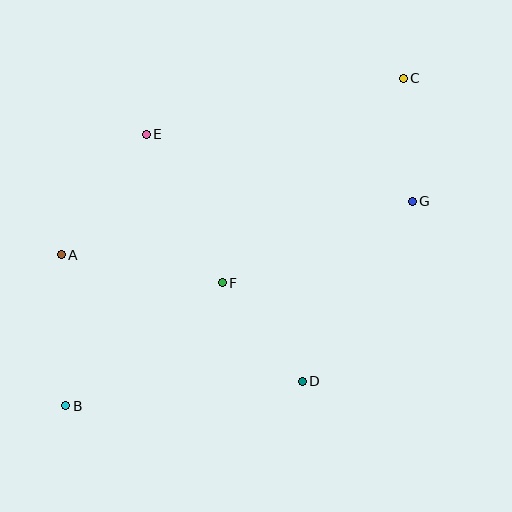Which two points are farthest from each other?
Points B and C are farthest from each other.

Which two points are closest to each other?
Points C and G are closest to each other.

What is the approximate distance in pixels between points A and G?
The distance between A and G is approximately 355 pixels.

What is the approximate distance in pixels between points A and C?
The distance between A and C is approximately 385 pixels.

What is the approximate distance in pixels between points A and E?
The distance between A and E is approximately 147 pixels.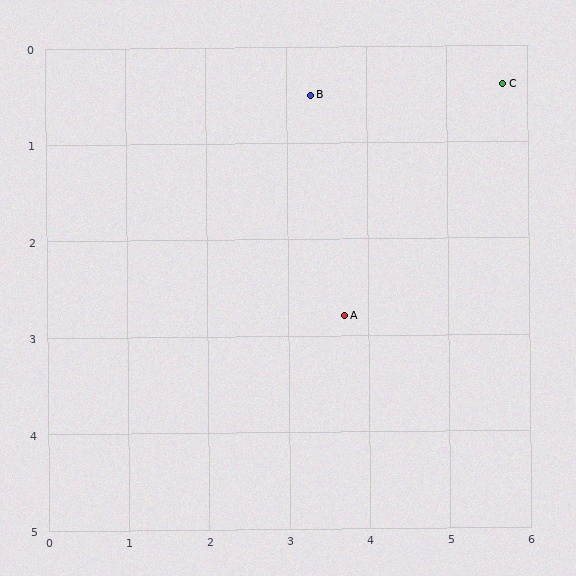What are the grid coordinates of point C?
Point C is at approximately (5.7, 0.4).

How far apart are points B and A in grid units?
Points B and A are about 2.3 grid units apart.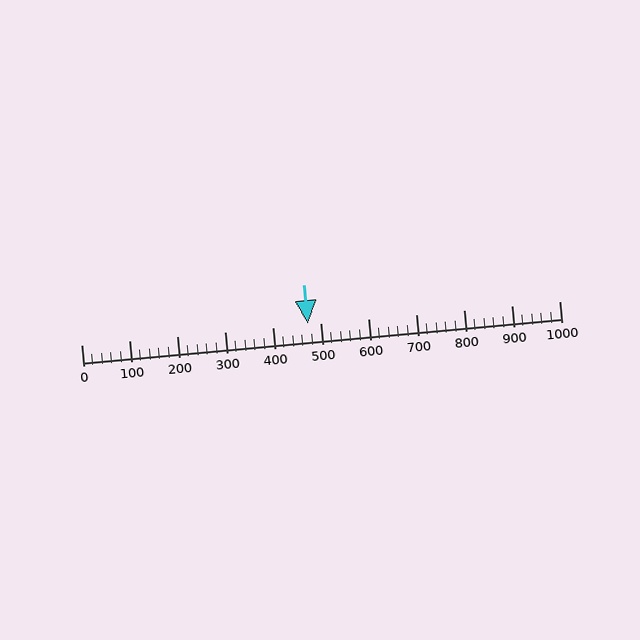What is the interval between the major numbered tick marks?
The major tick marks are spaced 100 units apart.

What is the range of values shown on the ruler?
The ruler shows values from 0 to 1000.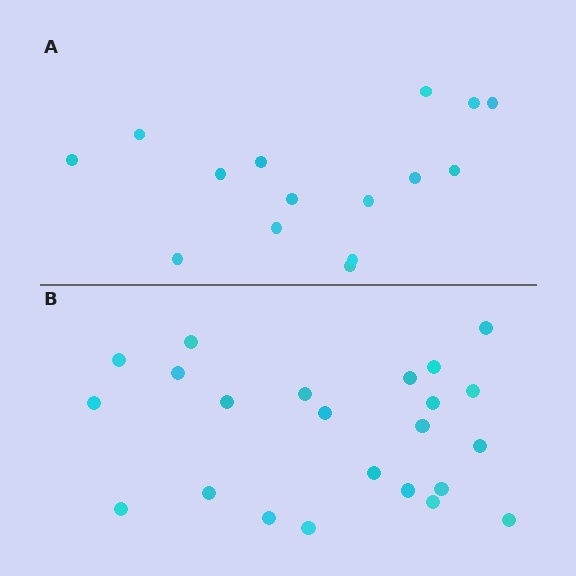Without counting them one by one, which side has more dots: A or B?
Region B (the bottom region) has more dots.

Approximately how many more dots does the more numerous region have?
Region B has roughly 8 or so more dots than region A.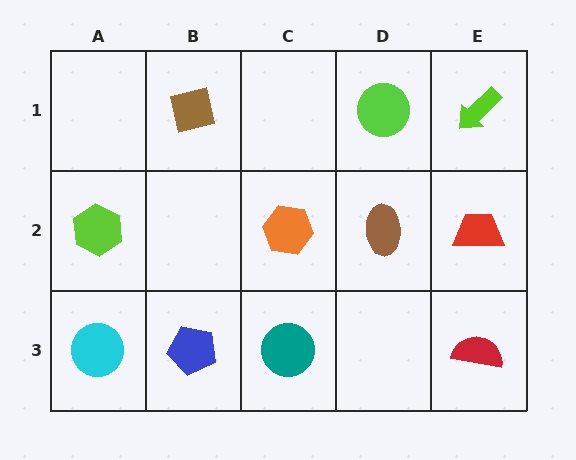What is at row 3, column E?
A red semicircle.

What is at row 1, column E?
A lime arrow.